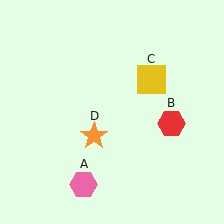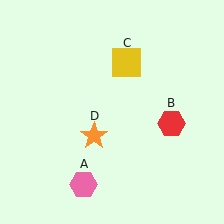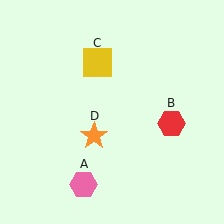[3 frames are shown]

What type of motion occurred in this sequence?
The yellow square (object C) rotated counterclockwise around the center of the scene.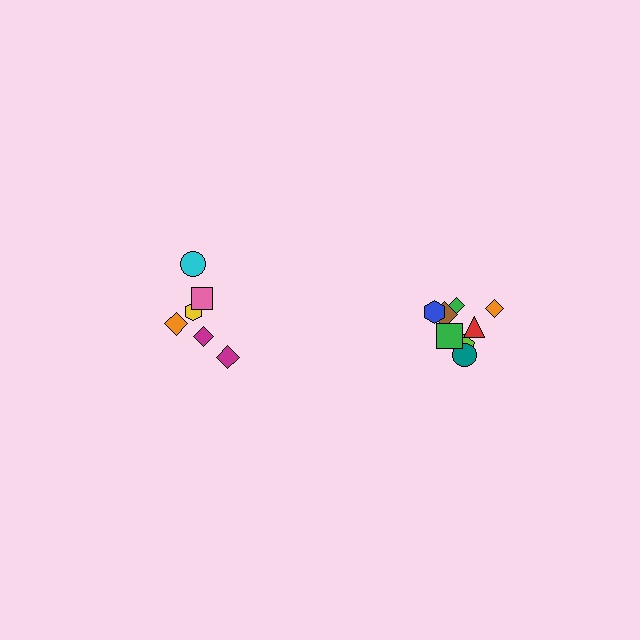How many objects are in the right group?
There are 8 objects.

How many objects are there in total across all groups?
There are 14 objects.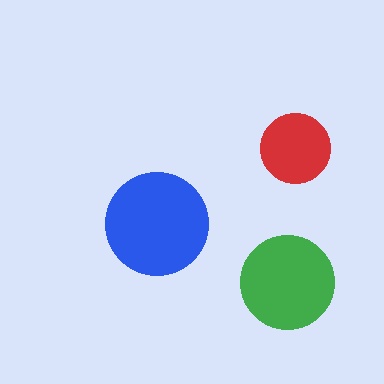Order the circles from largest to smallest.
the blue one, the green one, the red one.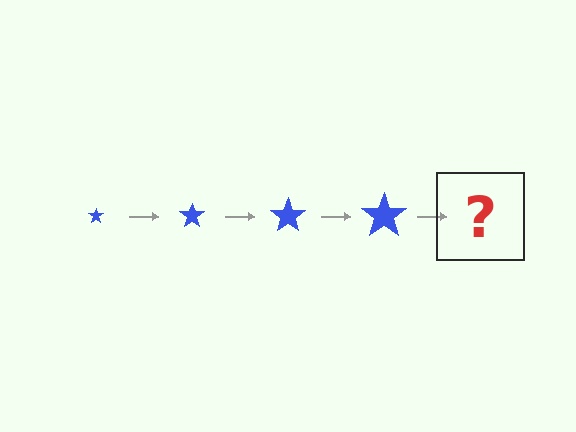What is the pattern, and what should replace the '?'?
The pattern is that the star gets progressively larger each step. The '?' should be a blue star, larger than the previous one.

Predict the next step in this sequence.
The next step is a blue star, larger than the previous one.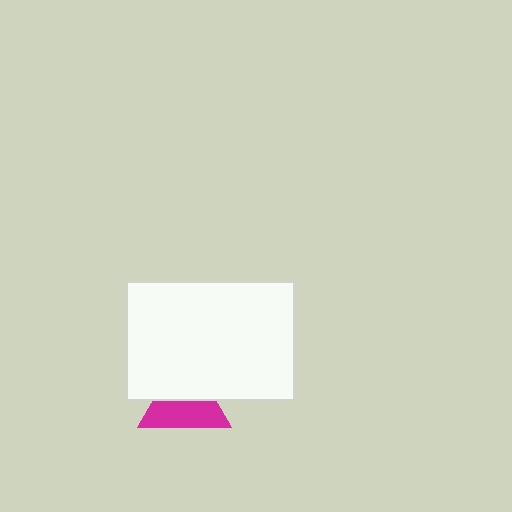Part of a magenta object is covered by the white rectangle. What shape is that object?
It is a triangle.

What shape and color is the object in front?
The object in front is a white rectangle.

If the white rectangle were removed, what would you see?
You would see the complete magenta triangle.